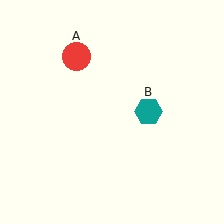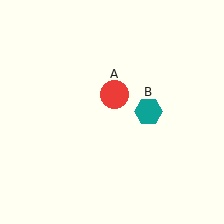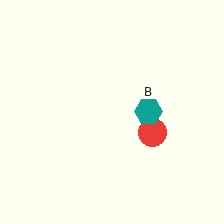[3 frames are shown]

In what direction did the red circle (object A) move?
The red circle (object A) moved down and to the right.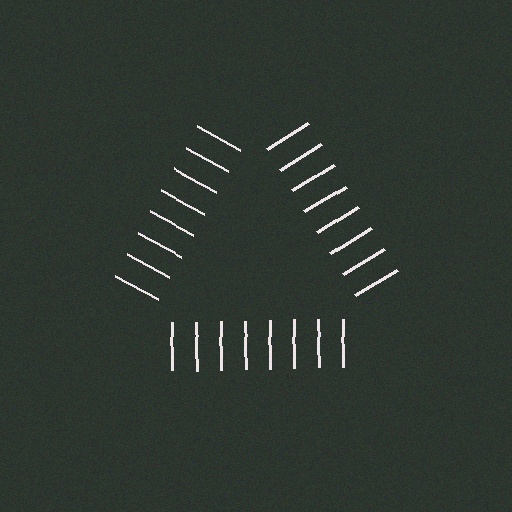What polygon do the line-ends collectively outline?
An illusory triangle — the line segments terminate on its edges but no continuous stroke is drawn.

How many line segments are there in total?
24 — 8 along each of the 3 edges.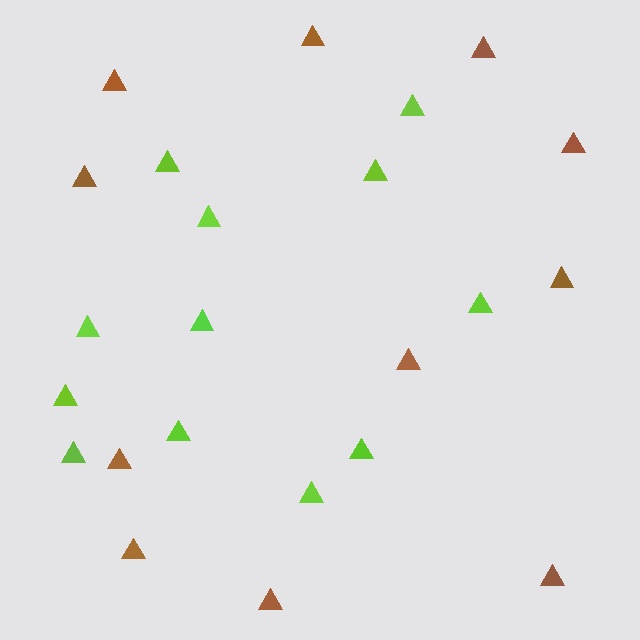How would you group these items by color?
There are 2 groups: one group of brown triangles (11) and one group of lime triangles (12).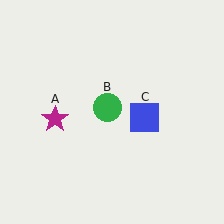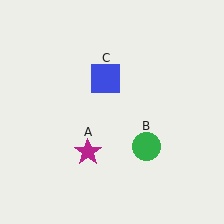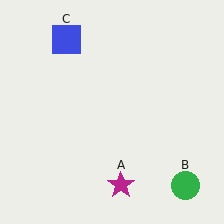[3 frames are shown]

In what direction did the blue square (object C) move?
The blue square (object C) moved up and to the left.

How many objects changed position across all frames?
3 objects changed position: magenta star (object A), green circle (object B), blue square (object C).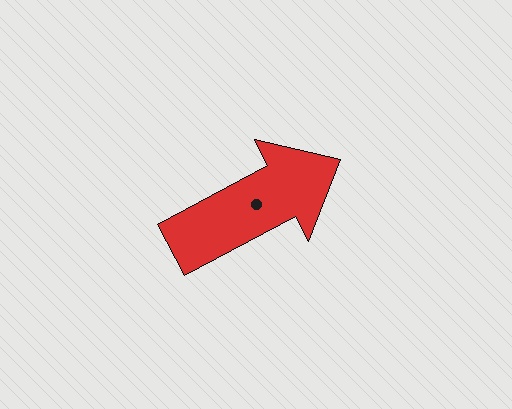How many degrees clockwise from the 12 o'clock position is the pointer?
Approximately 62 degrees.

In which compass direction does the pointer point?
Northeast.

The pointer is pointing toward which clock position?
Roughly 2 o'clock.